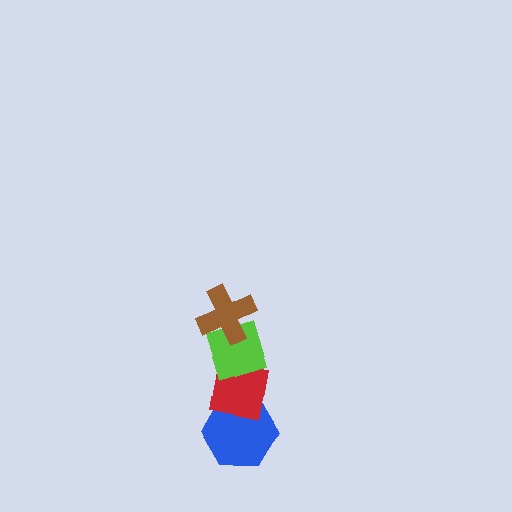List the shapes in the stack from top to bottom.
From top to bottom: the brown cross, the lime diamond, the red square, the blue hexagon.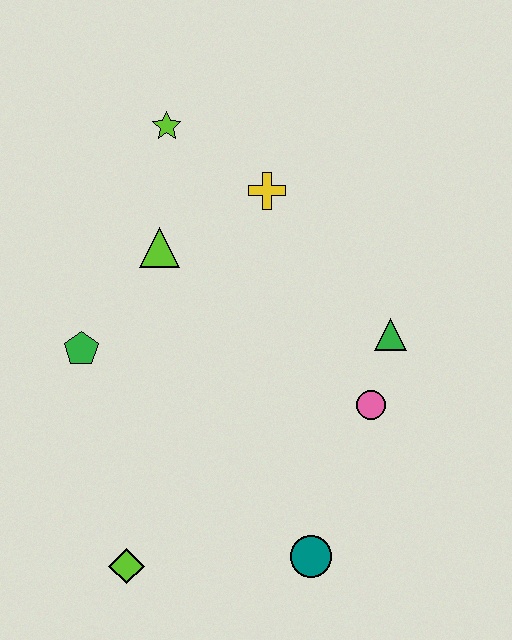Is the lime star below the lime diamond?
No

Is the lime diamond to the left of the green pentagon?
No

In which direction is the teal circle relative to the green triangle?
The teal circle is below the green triangle.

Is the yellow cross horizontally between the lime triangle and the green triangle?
Yes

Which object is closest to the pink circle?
The green triangle is closest to the pink circle.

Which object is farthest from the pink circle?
The lime star is farthest from the pink circle.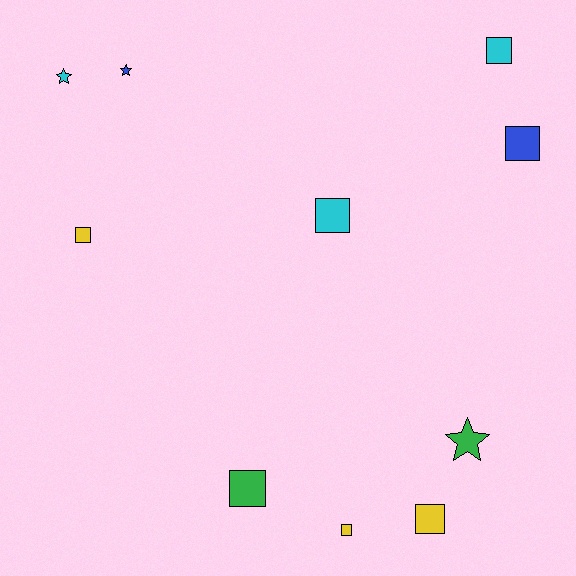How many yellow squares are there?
There are 3 yellow squares.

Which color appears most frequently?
Cyan, with 3 objects.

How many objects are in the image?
There are 10 objects.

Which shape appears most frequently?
Square, with 7 objects.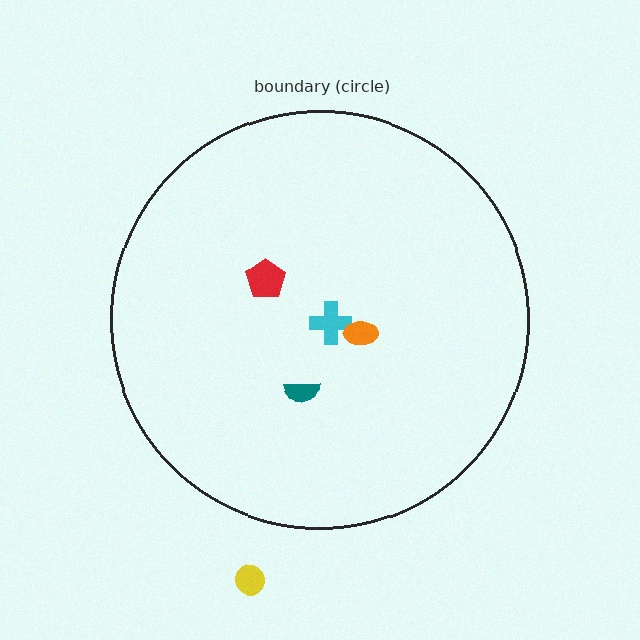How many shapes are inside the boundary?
4 inside, 1 outside.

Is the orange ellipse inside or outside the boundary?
Inside.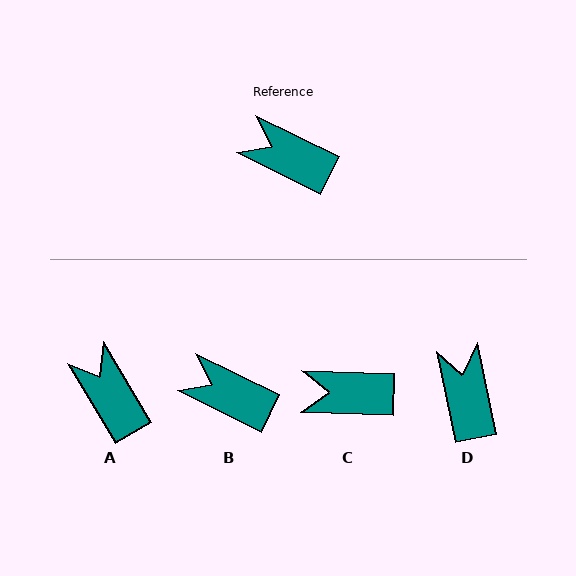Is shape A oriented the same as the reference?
No, it is off by about 33 degrees.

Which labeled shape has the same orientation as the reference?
B.